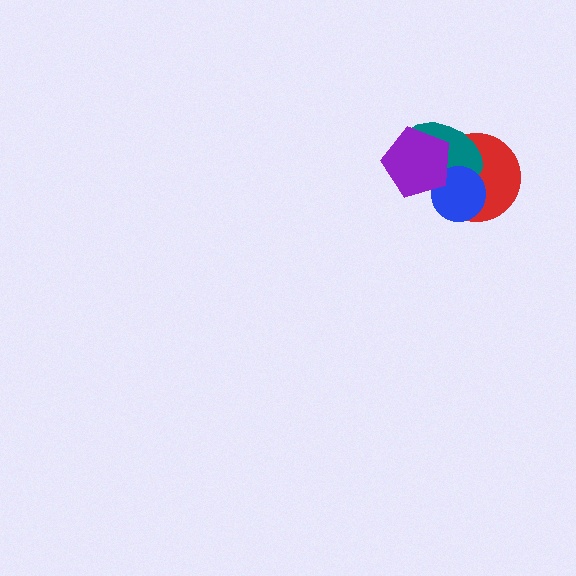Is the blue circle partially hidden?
Yes, it is partially covered by another shape.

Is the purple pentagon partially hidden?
No, no other shape covers it.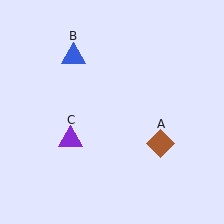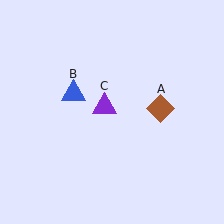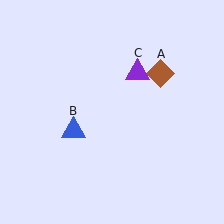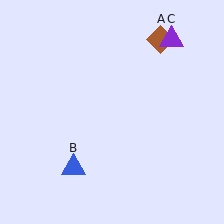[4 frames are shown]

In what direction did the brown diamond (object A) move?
The brown diamond (object A) moved up.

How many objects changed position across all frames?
3 objects changed position: brown diamond (object A), blue triangle (object B), purple triangle (object C).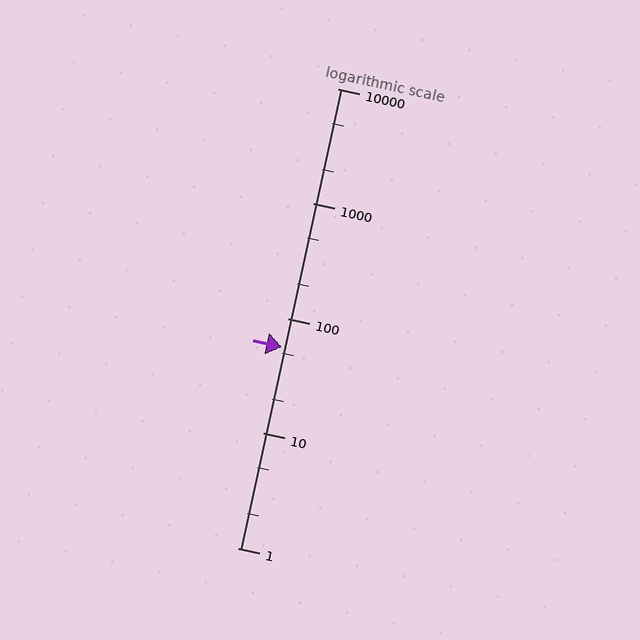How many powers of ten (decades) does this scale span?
The scale spans 4 decades, from 1 to 10000.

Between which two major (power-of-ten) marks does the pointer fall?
The pointer is between 10 and 100.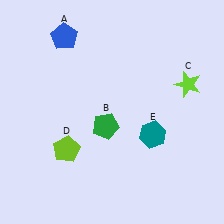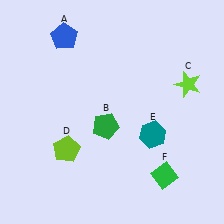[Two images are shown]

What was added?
A green diamond (F) was added in Image 2.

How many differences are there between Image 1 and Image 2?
There is 1 difference between the two images.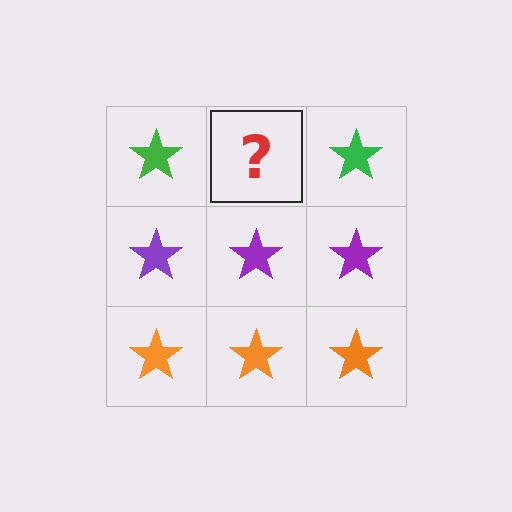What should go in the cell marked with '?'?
The missing cell should contain a green star.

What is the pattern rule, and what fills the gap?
The rule is that each row has a consistent color. The gap should be filled with a green star.